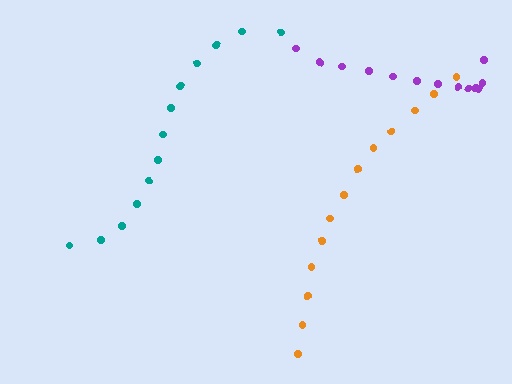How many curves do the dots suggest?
There are 3 distinct paths.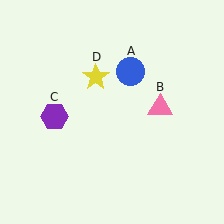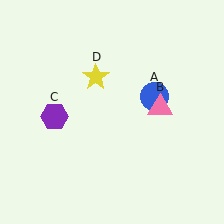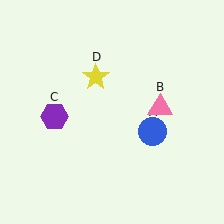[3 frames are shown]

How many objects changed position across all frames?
1 object changed position: blue circle (object A).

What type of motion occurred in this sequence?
The blue circle (object A) rotated clockwise around the center of the scene.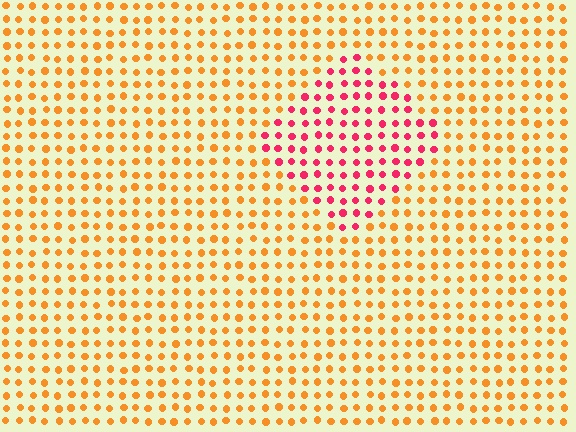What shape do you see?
I see a diamond.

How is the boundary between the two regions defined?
The boundary is defined purely by a slight shift in hue (about 49 degrees). Spacing, size, and orientation are identical on both sides.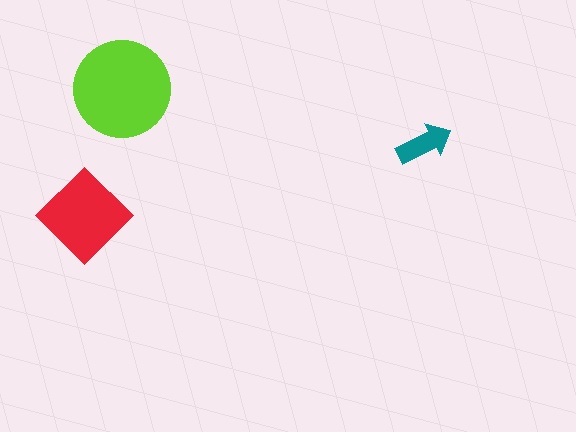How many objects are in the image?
There are 3 objects in the image.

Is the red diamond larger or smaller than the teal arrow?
Larger.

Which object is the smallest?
The teal arrow.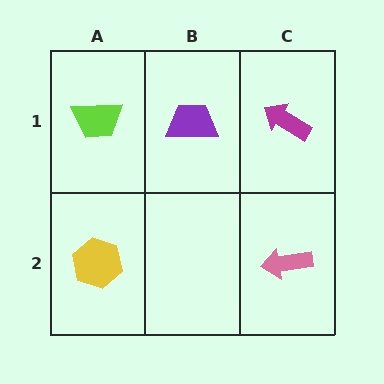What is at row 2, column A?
A yellow hexagon.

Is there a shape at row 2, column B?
No, that cell is empty.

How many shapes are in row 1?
3 shapes.